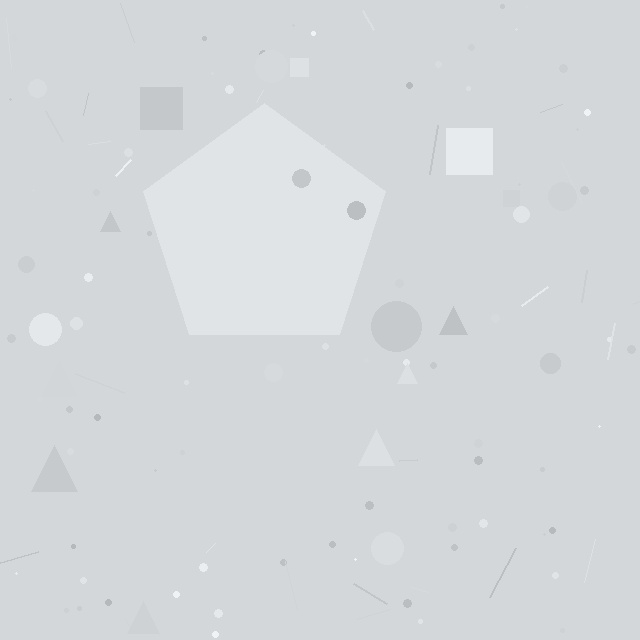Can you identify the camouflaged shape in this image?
The camouflaged shape is a pentagon.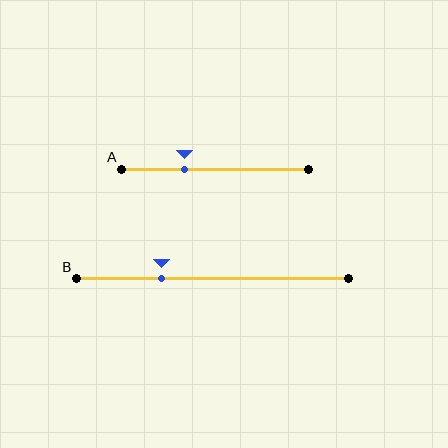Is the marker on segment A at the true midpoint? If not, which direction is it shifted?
No, the marker on segment A is shifted to the left by about 16% of the segment length.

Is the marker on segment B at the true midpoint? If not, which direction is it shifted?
No, the marker on segment B is shifted to the left by about 19% of the segment length.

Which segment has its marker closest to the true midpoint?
Segment A has its marker closest to the true midpoint.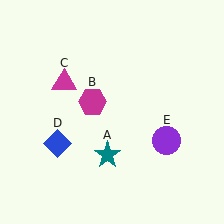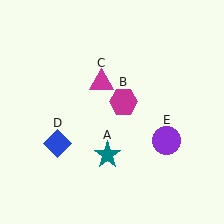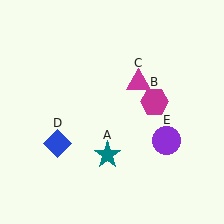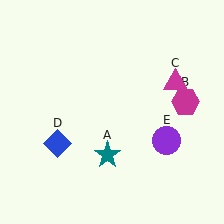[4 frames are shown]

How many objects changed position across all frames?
2 objects changed position: magenta hexagon (object B), magenta triangle (object C).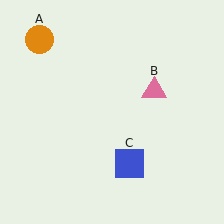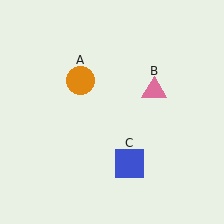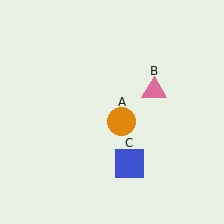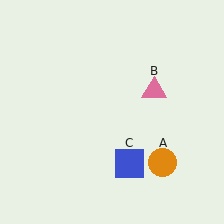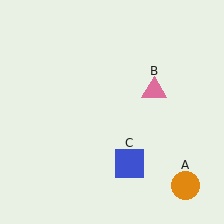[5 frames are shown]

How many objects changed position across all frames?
1 object changed position: orange circle (object A).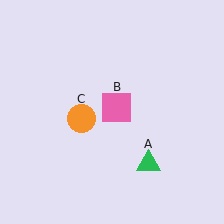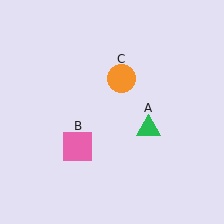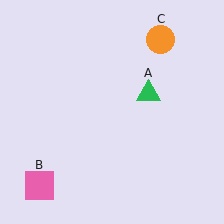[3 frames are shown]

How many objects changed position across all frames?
3 objects changed position: green triangle (object A), pink square (object B), orange circle (object C).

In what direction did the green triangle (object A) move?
The green triangle (object A) moved up.